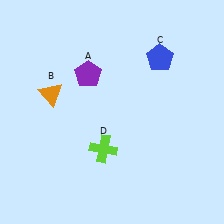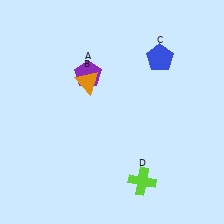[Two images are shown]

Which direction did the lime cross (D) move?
The lime cross (D) moved right.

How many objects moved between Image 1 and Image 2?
2 objects moved between the two images.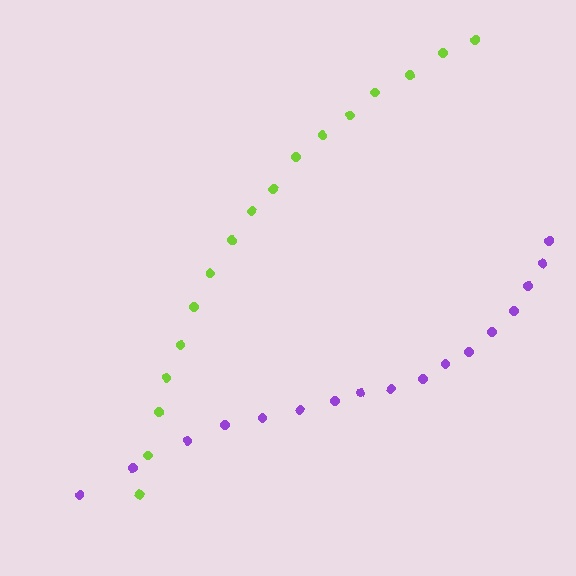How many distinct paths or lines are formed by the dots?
There are 2 distinct paths.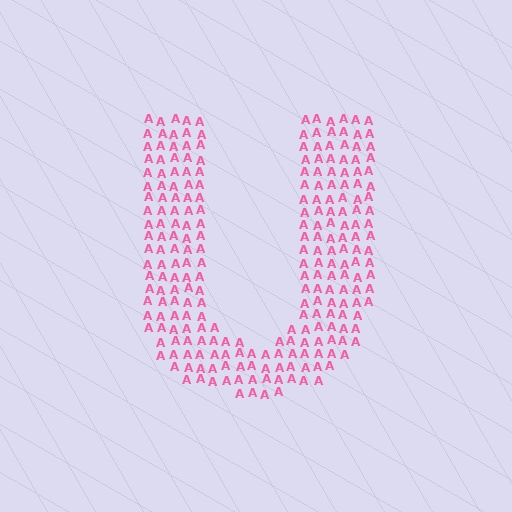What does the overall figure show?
The overall figure shows the letter U.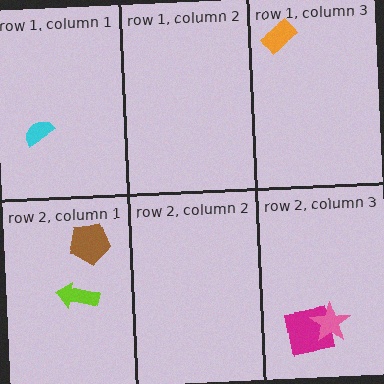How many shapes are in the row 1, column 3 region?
1.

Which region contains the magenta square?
The row 2, column 3 region.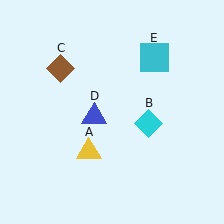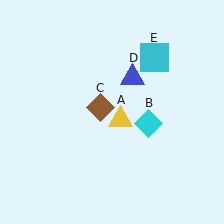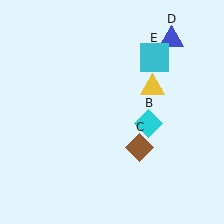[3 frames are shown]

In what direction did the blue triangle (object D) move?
The blue triangle (object D) moved up and to the right.